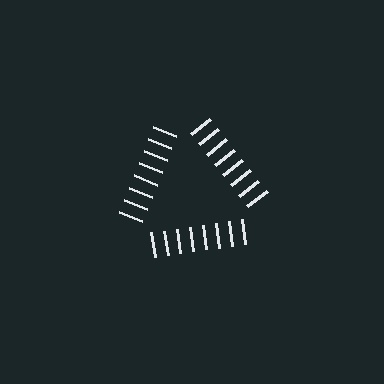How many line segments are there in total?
24 — 8 along each of the 3 edges.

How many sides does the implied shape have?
3 sides — the line-ends trace a triangle.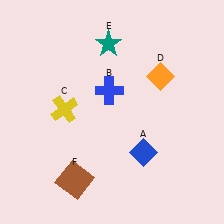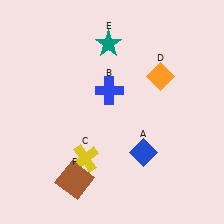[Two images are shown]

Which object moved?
The yellow cross (C) moved down.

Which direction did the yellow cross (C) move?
The yellow cross (C) moved down.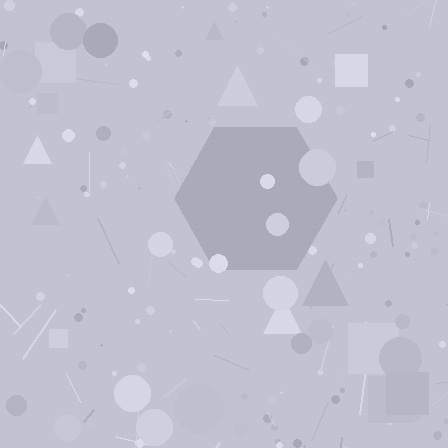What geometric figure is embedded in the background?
A hexagon is embedded in the background.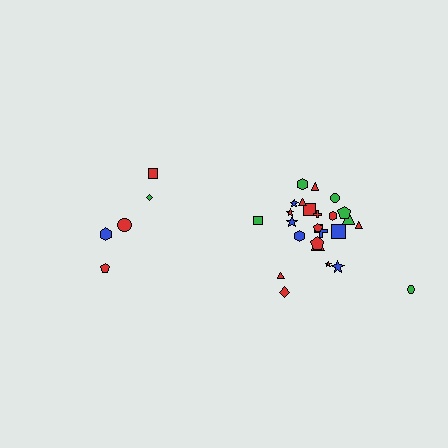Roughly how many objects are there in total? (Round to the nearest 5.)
Roughly 30 objects in total.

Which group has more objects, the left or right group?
The right group.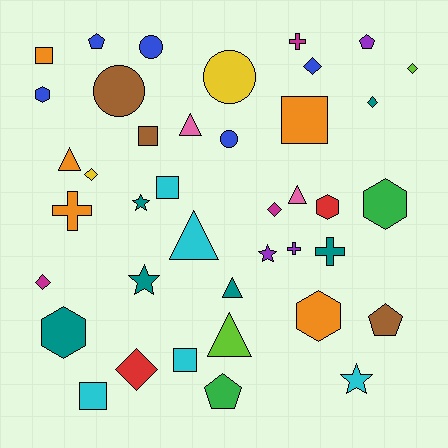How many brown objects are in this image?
There are 3 brown objects.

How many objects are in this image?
There are 40 objects.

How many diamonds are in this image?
There are 7 diamonds.